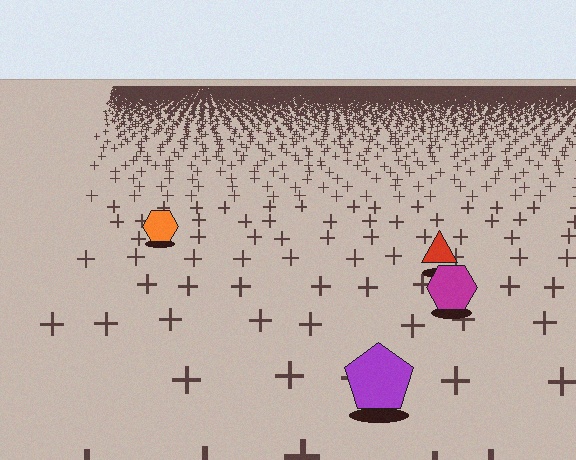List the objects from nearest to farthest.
From nearest to farthest: the purple pentagon, the magenta hexagon, the red triangle, the orange hexagon.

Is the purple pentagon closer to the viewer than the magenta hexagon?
Yes. The purple pentagon is closer — you can tell from the texture gradient: the ground texture is coarser near it.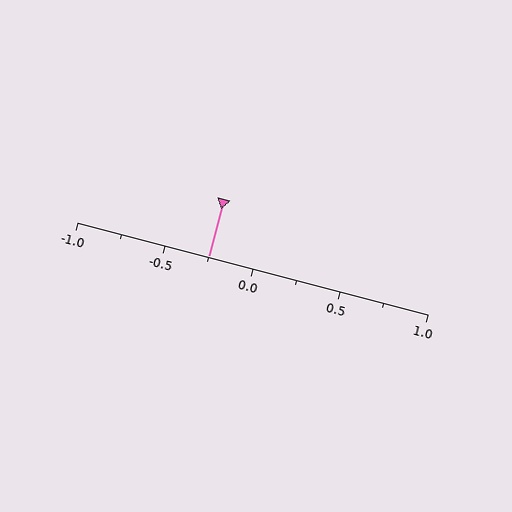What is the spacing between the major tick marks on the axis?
The major ticks are spaced 0.5 apart.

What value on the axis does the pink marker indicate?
The marker indicates approximately -0.25.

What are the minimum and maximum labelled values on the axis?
The axis runs from -1.0 to 1.0.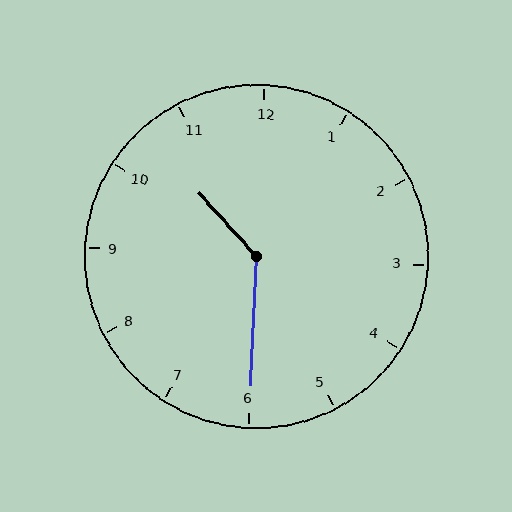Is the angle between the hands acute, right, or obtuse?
It is obtuse.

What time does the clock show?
10:30.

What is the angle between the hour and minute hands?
Approximately 135 degrees.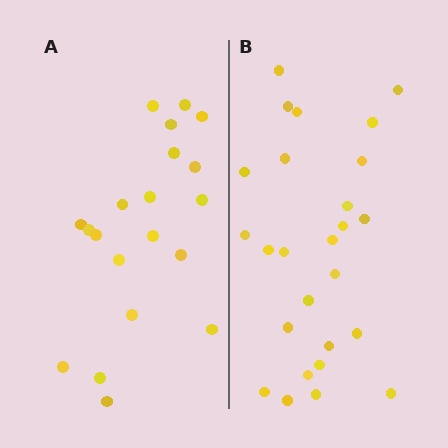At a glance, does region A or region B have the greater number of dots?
Region B (the right region) has more dots.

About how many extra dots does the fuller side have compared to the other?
Region B has about 6 more dots than region A.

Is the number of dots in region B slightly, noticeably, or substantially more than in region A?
Region B has noticeably more, but not dramatically so. The ratio is roughly 1.3 to 1.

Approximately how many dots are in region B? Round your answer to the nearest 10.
About 30 dots. (The exact count is 26, which rounds to 30.)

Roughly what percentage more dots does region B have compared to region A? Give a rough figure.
About 30% more.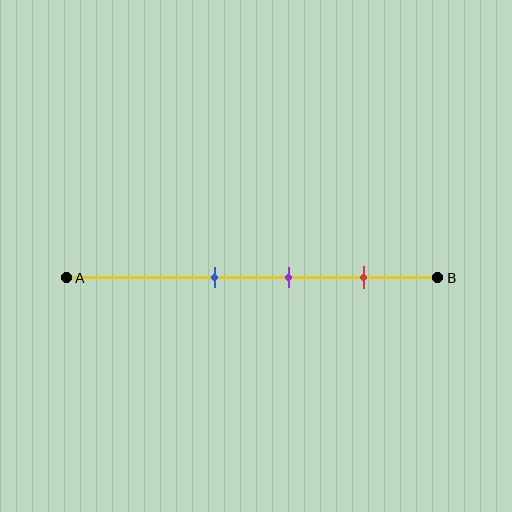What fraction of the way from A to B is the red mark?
The red mark is approximately 80% (0.8) of the way from A to B.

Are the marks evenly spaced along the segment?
Yes, the marks are approximately evenly spaced.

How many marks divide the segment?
There are 3 marks dividing the segment.